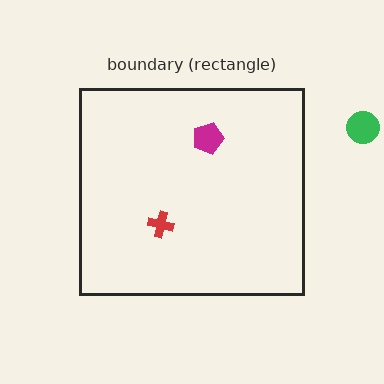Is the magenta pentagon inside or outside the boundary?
Inside.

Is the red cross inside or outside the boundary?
Inside.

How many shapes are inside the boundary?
2 inside, 1 outside.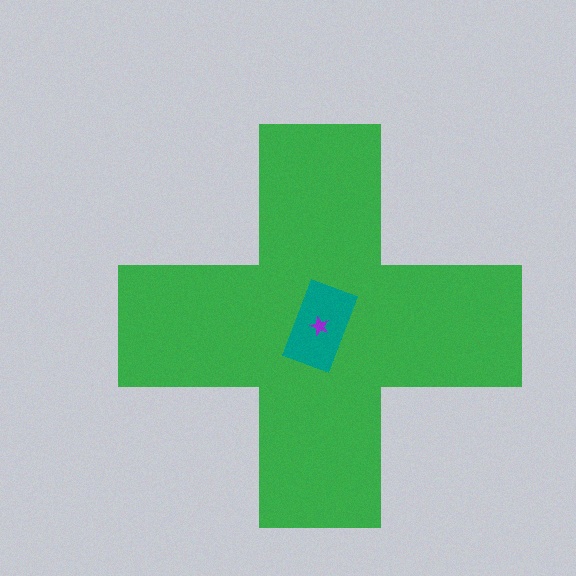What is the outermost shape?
The green cross.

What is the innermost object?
The purple star.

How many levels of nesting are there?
3.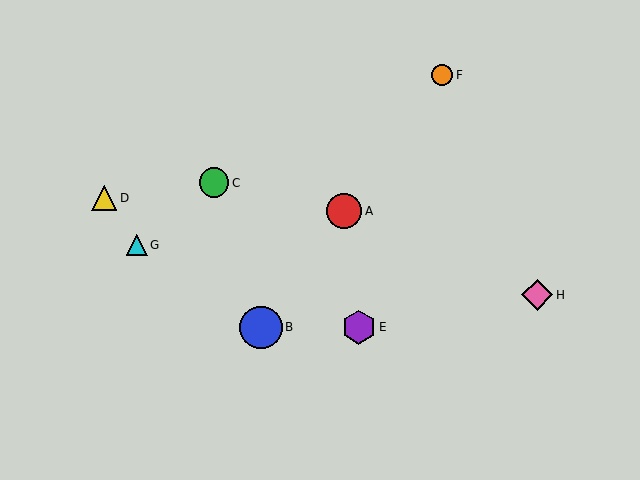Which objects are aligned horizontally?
Objects B, E are aligned horizontally.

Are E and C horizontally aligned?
No, E is at y≈327 and C is at y≈183.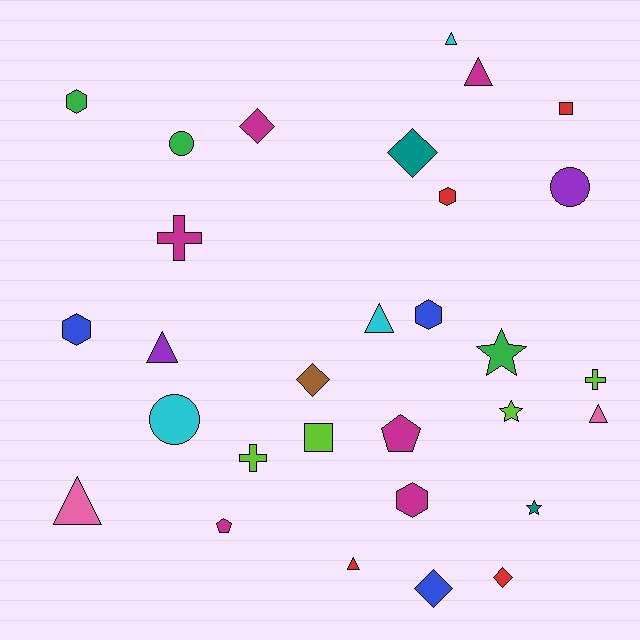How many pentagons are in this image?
There are 2 pentagons.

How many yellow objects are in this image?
There are no yellow objects.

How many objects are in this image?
There are 30 objects.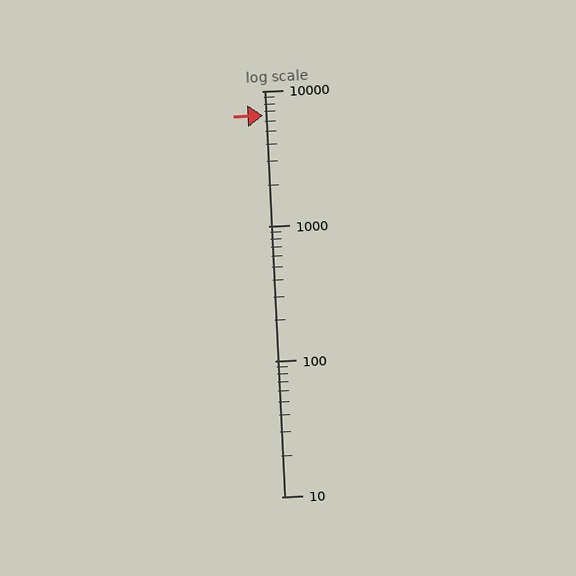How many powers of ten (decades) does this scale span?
The scale spans 3 decades, from 10 to 10000.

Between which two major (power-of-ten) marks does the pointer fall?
The pointer is between 1000 and 10000.